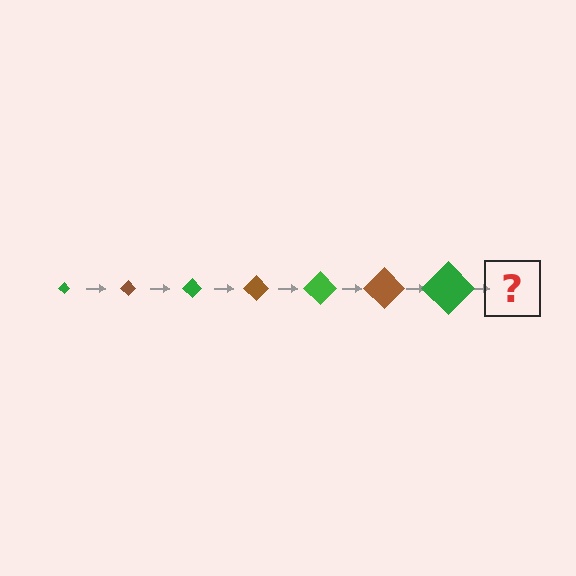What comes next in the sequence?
The next element should be a brown diamond, larger than the previous one.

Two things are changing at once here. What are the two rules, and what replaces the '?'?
The two rules are that the diamond grows larger each step and the color cycles through green and brown. The '?' should be a brown diamond, larger than the previous one.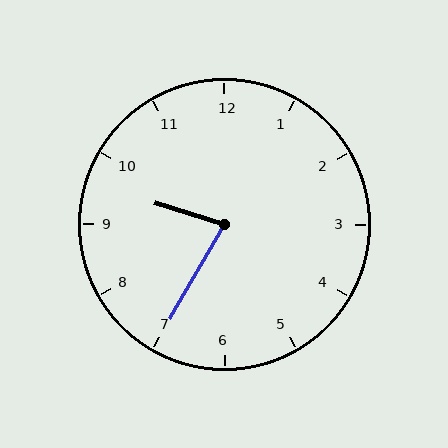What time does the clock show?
9:35.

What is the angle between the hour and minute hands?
Approximately 78 degrees.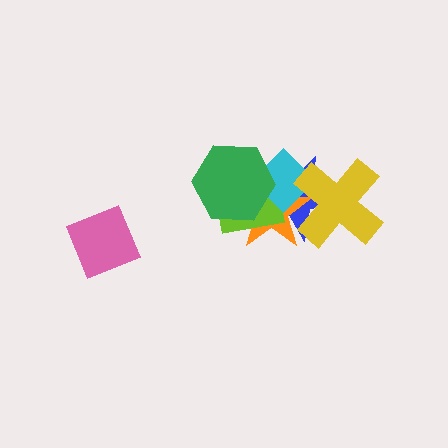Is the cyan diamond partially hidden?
Yes, it is partially covered by another shape.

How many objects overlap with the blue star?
5 objects overlap with the blue star.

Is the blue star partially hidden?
Yes, it is partially covered by another shape.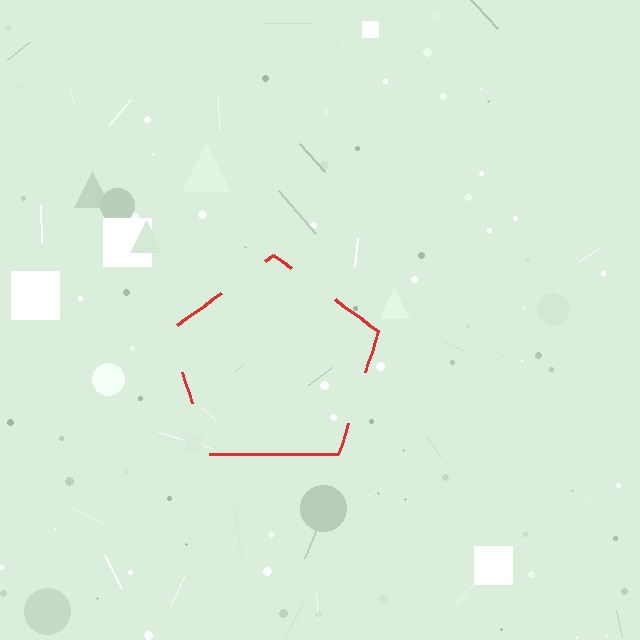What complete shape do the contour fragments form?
The contour fragments form a pentagon.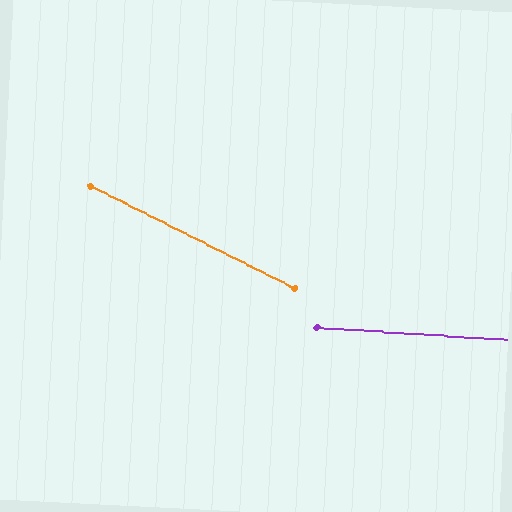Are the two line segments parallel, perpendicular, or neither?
Neither parallel nor perpendicular — they differ by about 23°.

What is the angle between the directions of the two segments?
Approximately 23 degrees.